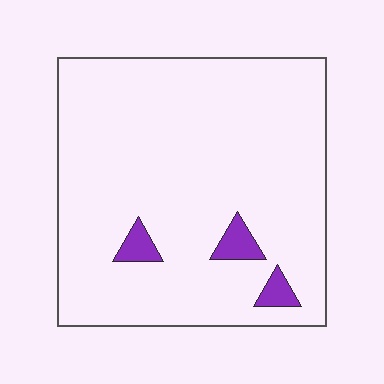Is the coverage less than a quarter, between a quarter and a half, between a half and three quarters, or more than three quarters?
Less than a quarter.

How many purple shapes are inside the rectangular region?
3.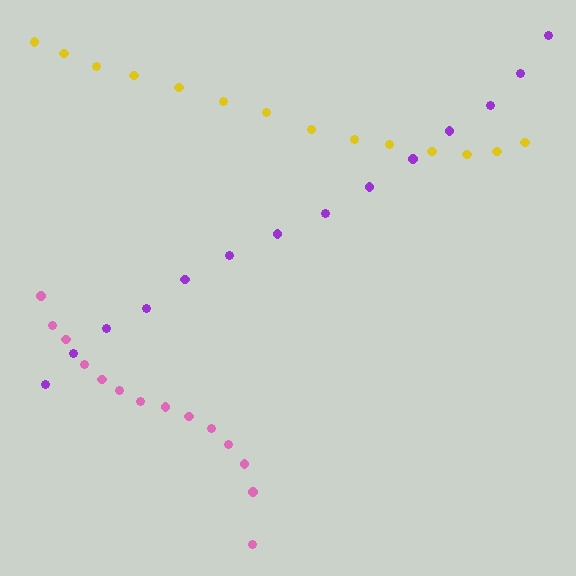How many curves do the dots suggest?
There are 3 distinct paths.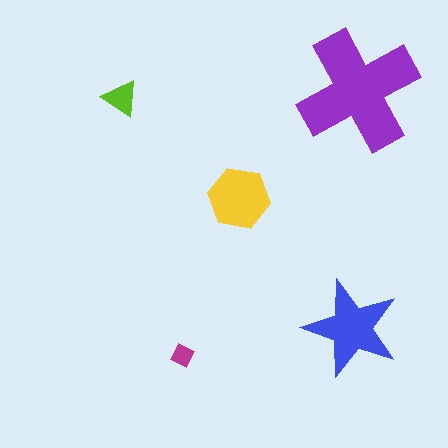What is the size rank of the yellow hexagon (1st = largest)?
3rd.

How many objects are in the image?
There are 5 objects in the image.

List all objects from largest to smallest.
The purple cross, the blue star, the yellow hexagon, the lime triangle, the magenta diamond.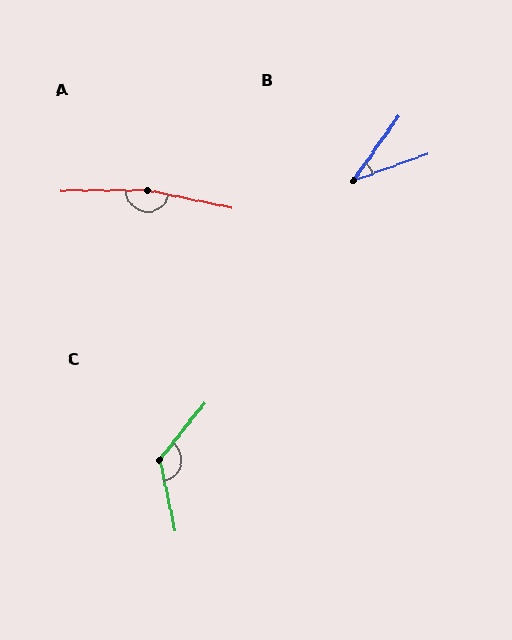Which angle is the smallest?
B, at approximately 35 degrees.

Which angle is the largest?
A, at approximately 168 degrees.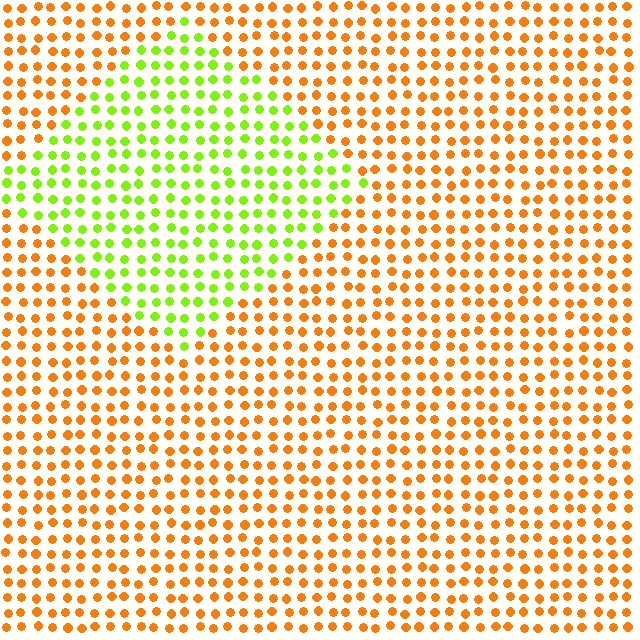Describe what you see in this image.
The image is filled with small orange elements in a uniform arrangement. A diamond-shaped region is visible where the elements are tinted to a slightly different hue, forming a subtle color boundary.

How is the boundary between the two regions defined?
The boundary is defined purely by a slight shift in hue (about 63 degrees). Spacing, size, and orientation are identical on both sides.